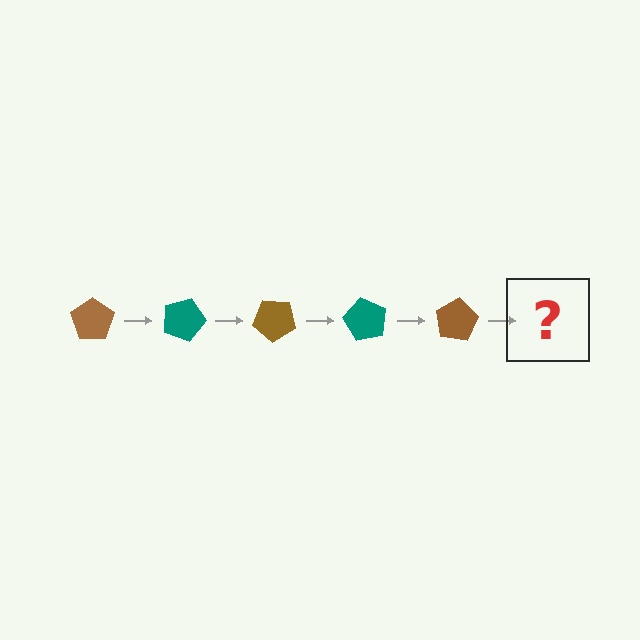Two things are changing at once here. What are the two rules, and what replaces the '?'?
The two rules are that it rotates 20 degrees each step and the color cycles through brown and teal. The '?' should be a teal pentagon, rotated 100 degrees from the start.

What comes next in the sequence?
The next element should be a teal pentagon, rotated 100 degrees from the start.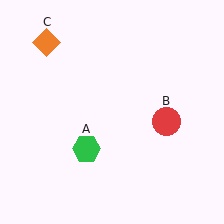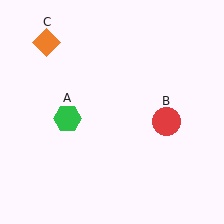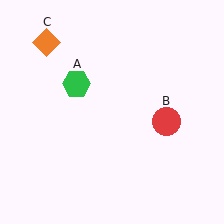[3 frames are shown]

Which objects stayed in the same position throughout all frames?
Red circle (object B) and orange diamond (object C) remained stationary.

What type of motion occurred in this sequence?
The green hexagon (object A) rotated clockwise around the center of the scene.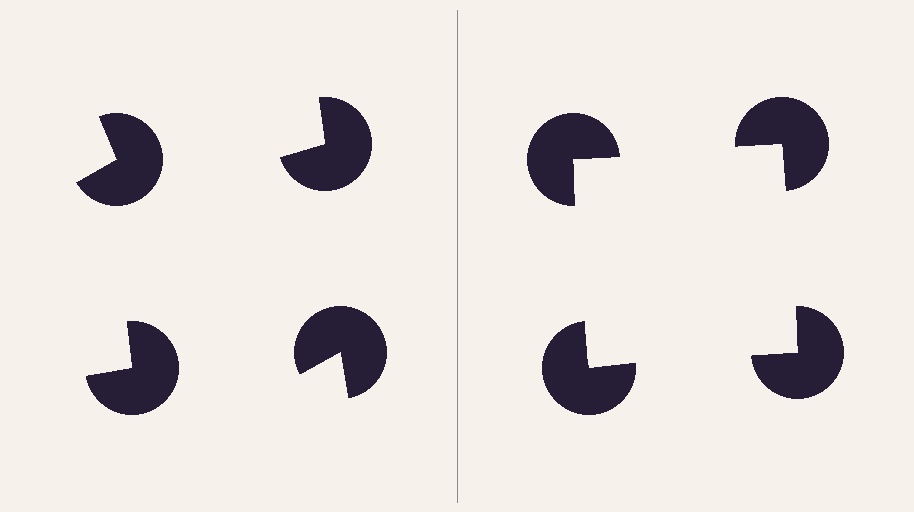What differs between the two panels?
The pac-man discs are positioned identically on both sides; only the wedge orientations differ. On the right they align to a square; on the left they are misaligned.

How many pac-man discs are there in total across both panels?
8 — 4 on each side.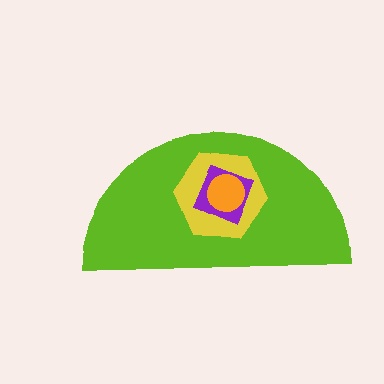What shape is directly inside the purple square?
The orange circle.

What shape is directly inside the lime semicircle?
The yellow hexagon.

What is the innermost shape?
The orange circle.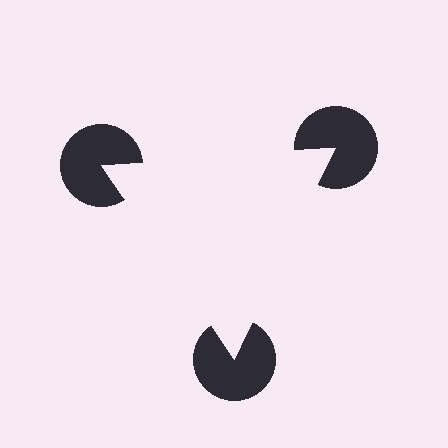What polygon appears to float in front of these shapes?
An illusory triangle — its edges are inferred from the aligned wedge cuts in the pac-man discs, not physically drawn.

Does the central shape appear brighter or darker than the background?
It typically appears slightly brighter than the background, even though no actual brightness change is drawn.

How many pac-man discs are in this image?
There are 3 — one at each vertex of the illusory triangle.